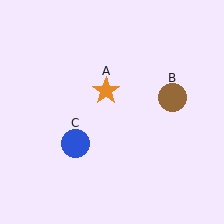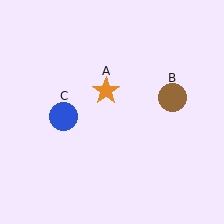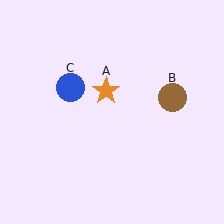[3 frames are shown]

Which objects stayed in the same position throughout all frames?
Orange star (object A) and brown circle (object B) remained stationary.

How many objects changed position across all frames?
1 object changed position: blue circle (object C).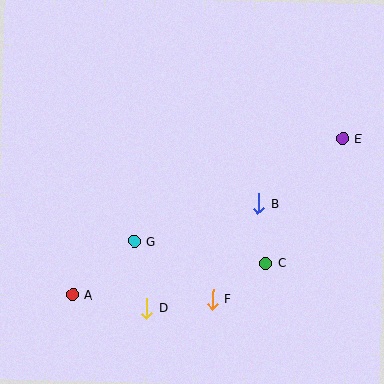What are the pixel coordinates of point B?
Point B is at (259, 204).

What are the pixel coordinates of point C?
Point C is at (266, 263).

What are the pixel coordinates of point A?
Point A is at (73, 295).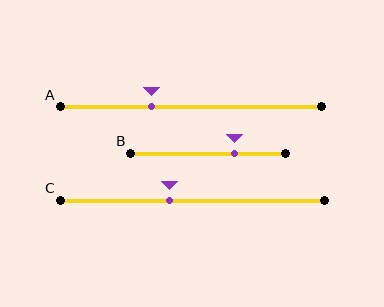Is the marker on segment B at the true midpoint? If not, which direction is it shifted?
No, the marker on segment B is shifted to the right by about 17% of the segment length.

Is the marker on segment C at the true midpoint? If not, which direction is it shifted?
No, the marker on segment C is shifted to the left by about 8% of the segment length.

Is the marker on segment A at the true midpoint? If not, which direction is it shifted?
No, the marker on segment A is shifted to the left by about 15% of the segment length.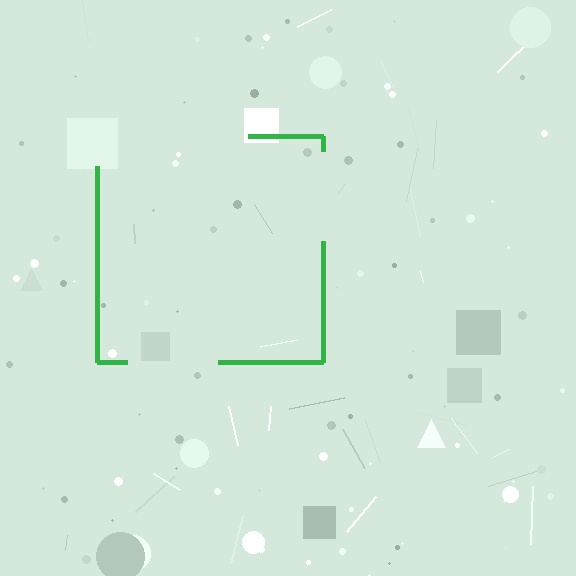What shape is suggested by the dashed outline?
The dashed outline suggests a square.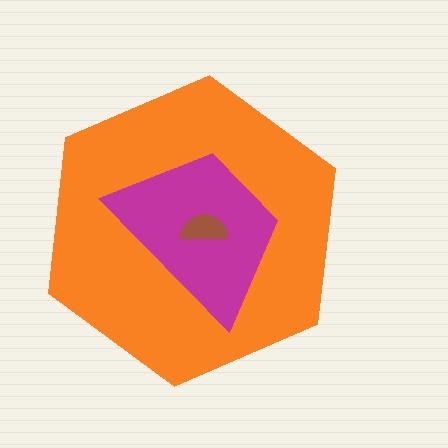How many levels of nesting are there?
3.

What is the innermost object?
The brown semicircle.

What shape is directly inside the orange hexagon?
The magenta trapezoid.